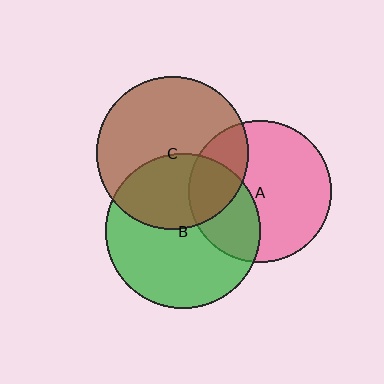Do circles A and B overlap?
Yes.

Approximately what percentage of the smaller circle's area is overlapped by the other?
Approximately 35%.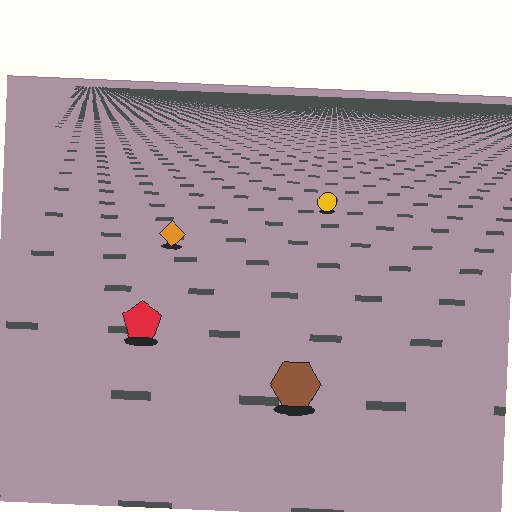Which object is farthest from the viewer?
The yellow circle is farthest from the viewer. It appears smaller and the ground texture around it is denser.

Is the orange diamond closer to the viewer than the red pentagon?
No. The red pentagon is closer — you can tell from the texture gradient: the ground texture is coarser near it.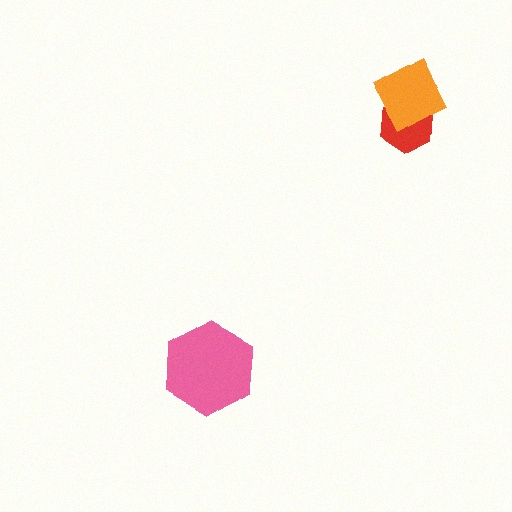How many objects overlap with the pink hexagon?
0 objects overlap with the pink hexagon.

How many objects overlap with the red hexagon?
1 object overlaps with the red hexagon.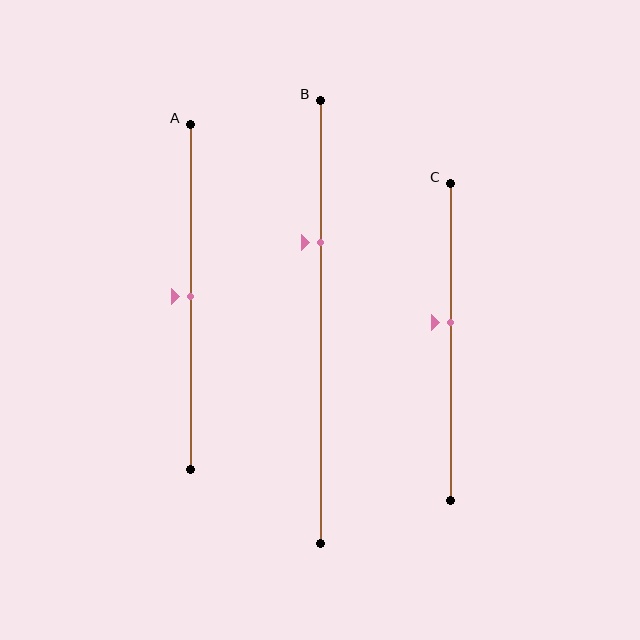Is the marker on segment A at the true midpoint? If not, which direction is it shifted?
Yes, the marker on segment A is at the true midpoint.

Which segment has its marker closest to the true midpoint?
Segment A has its marker closest to the true midpoint.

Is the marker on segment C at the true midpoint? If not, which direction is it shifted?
No, the marker on segment C is shifted upward by about 6% of the segment length.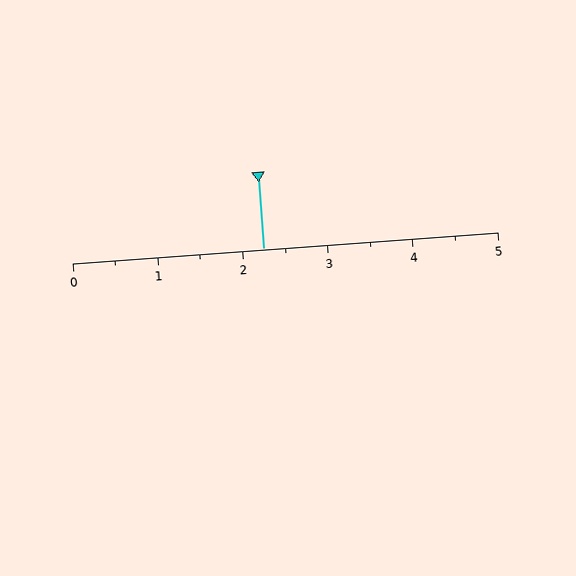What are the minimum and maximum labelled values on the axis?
The axis runs from 0 to 5.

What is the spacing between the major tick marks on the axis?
The major ticks are spaced 1 apart.